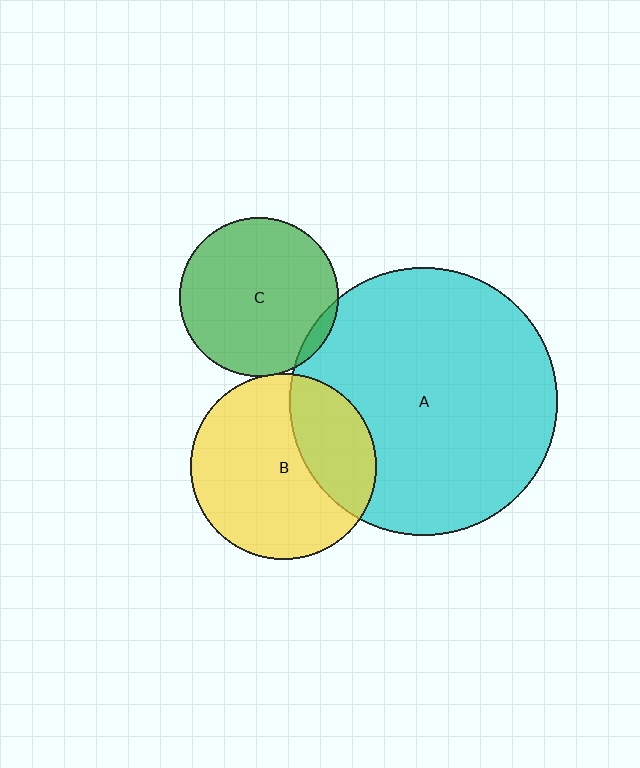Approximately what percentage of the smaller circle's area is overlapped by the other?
Approximately 5%.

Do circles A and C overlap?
Yes.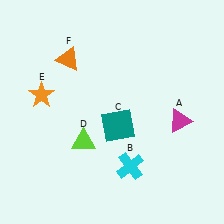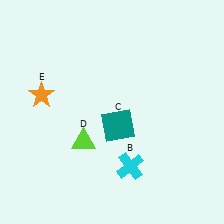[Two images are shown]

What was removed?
The magenta triangle (A), the orange triangle (F) were removed in Image 2.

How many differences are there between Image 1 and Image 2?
There are 2 differences between the two images.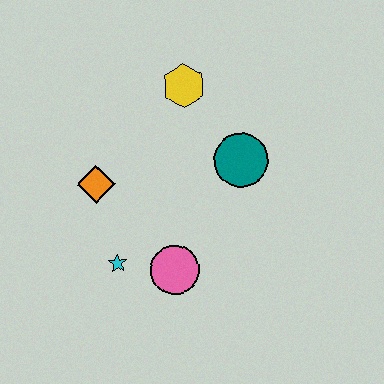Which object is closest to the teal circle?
The yellow hexagon is closest to the teal circle.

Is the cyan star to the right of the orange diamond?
Yes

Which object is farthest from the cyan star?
The yellow hexagon is farthest from the cyan star.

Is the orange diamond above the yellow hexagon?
No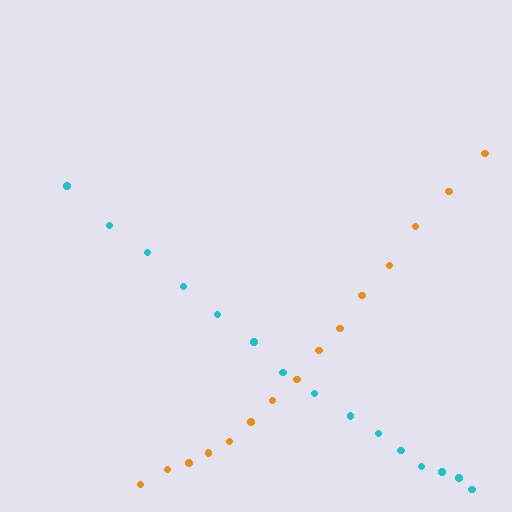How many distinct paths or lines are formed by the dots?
There are 2 distinct paths.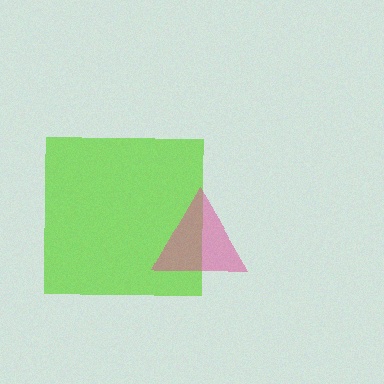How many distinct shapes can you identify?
There are 2 distinct shapes: a lime square, a pink triangle.